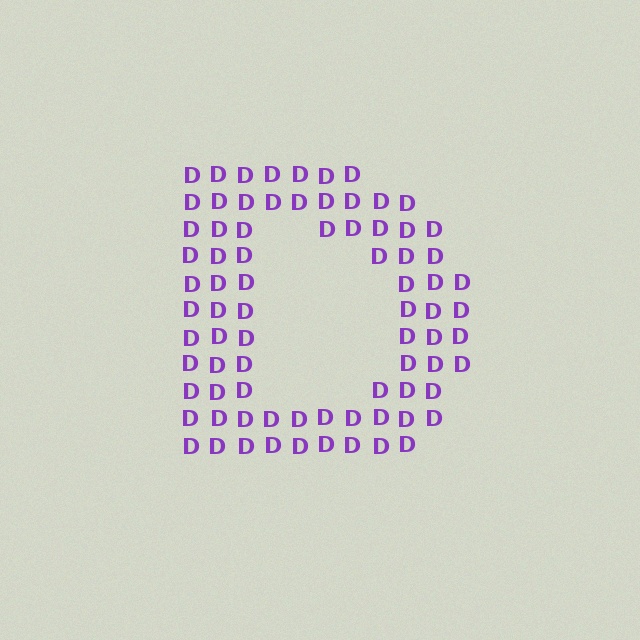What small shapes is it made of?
It is made of small letter D's.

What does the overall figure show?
The overall figure shows the letter D.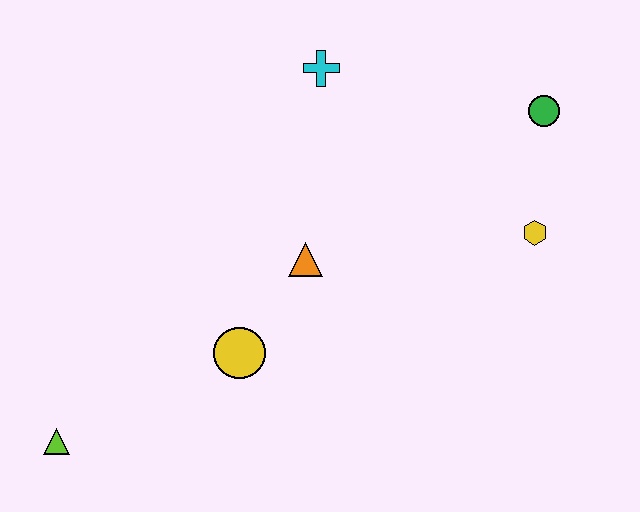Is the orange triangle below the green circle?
Yes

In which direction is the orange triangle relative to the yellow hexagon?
The orange triangle is to the left of the yellow hexagon.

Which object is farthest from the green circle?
The lime triangle is farthest from the green circle.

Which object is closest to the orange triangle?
The yellow circle is closest to the orange triangle.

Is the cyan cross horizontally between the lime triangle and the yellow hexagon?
Yes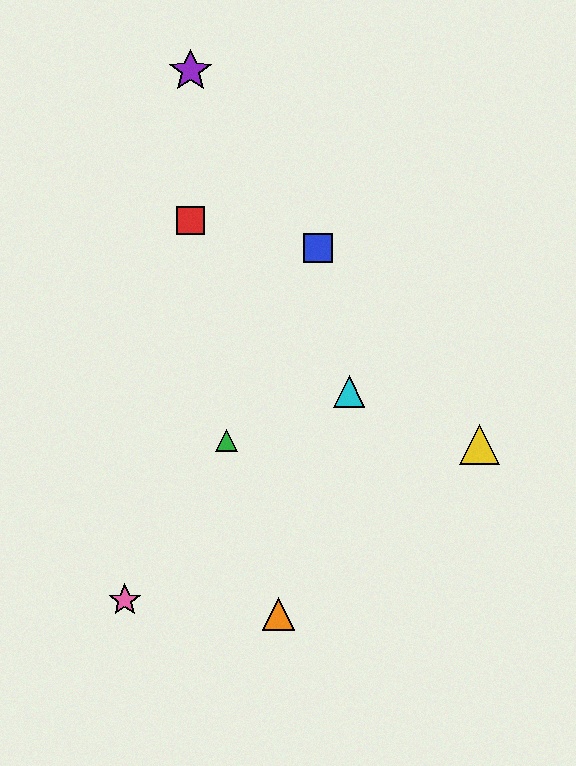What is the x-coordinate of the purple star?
The purple star is at x≈191.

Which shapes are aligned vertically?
The red square, the purple star are aligned vertically.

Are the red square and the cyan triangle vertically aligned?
No, the red square is at x≈191 and the cyan triangle is at x≈349.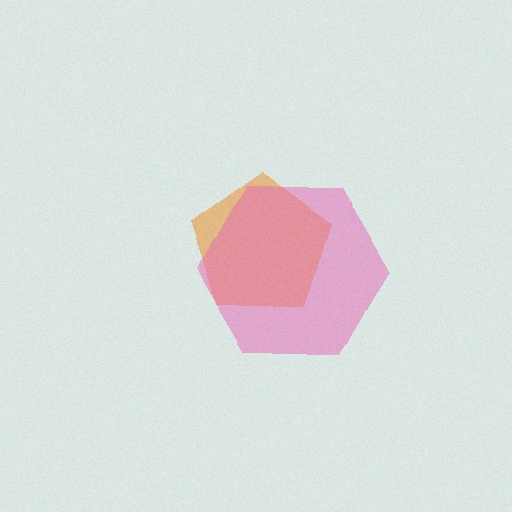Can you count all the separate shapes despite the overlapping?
Yes, there are 2 separate shapes.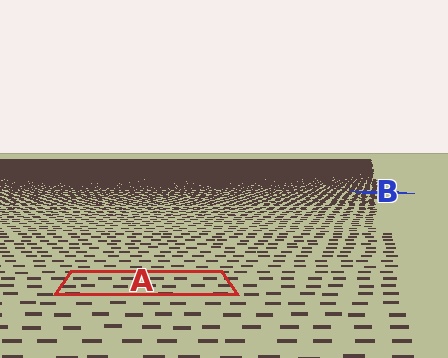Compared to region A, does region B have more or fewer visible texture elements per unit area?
Region B has more texture elements per unit area — they are packed more densely because it is farther away.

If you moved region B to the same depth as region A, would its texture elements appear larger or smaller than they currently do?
They would appear larger. At a closer depth, the same texture elements are projected at a bigger on-screen size.